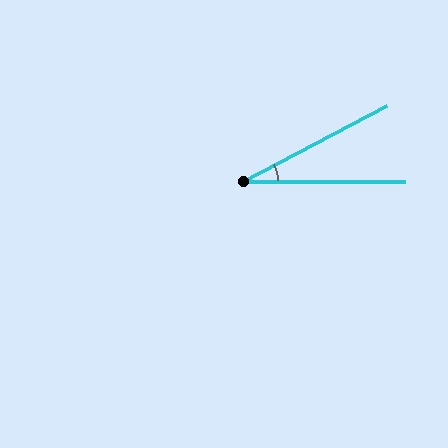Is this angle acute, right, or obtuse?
It is acute.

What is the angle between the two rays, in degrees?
Approximately 28 degrees.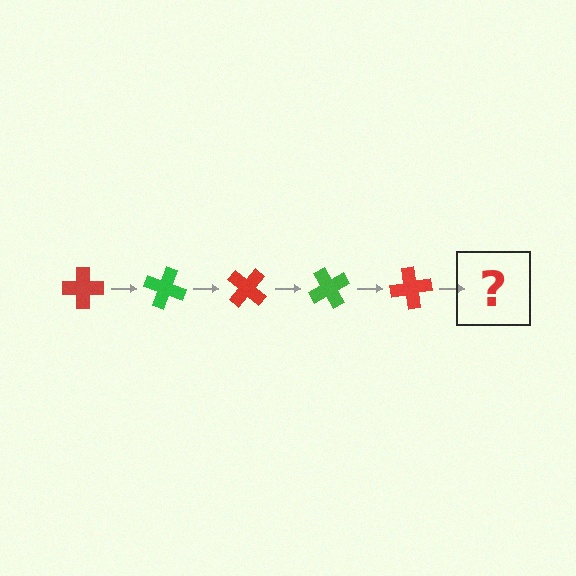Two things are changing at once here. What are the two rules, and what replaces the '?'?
The two rules are that it rotates 20 degrees each step and the color cycles through red and green. The '?' should be a green cross, rotated 100 degrees from the start.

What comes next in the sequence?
The next element should be a green cross, rotated 100 degrees from the start.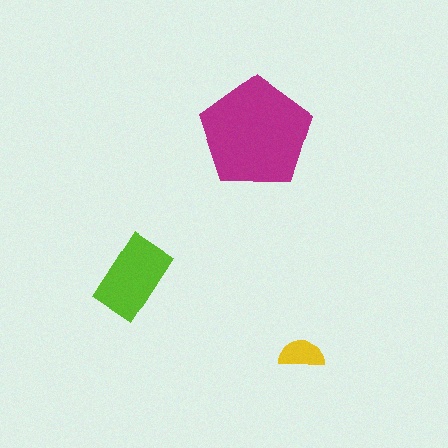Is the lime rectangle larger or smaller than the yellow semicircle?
Larger.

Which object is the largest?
The magenta pentagon.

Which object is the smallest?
The yellow semicircle.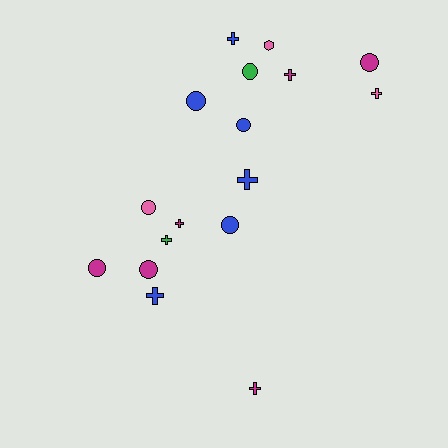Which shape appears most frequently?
Cross, with 8 objects.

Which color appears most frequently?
Magenta, with 6 objects.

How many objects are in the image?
There are 17 objects.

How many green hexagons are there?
There are no green hexagons.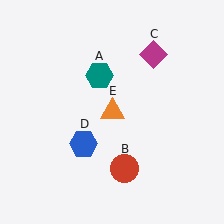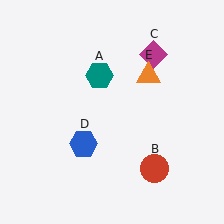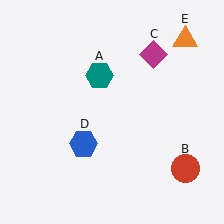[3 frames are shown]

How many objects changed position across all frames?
2 objects changed position: red circle (object B), orange triangle (object E).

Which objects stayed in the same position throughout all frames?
Teal hexagon (object A) and magenta diamond (object C) and blue hexagon (object D) remained stationary.